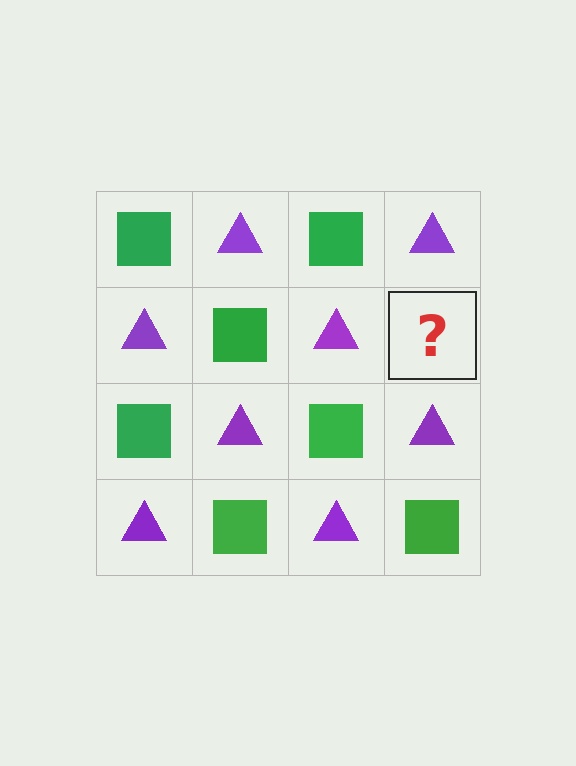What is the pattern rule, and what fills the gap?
The rule is that it alternates green square and purple triangle in a checkerboard pattern. The gap should be filled with a green square.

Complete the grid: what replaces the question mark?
The question mark should be replaced with a green square.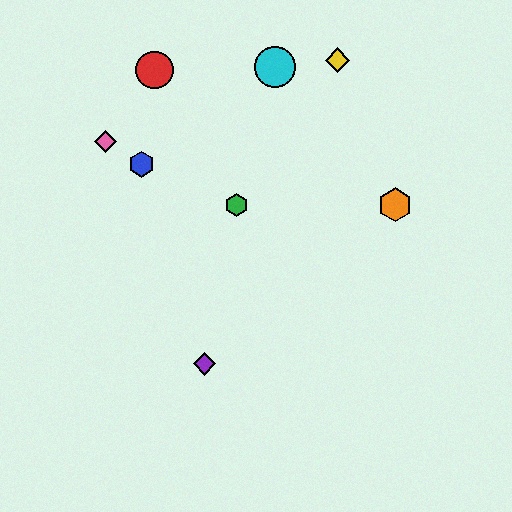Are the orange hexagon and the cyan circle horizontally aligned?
No, the orange hexagon is at y≈205 and the cyan circle is at y≈67.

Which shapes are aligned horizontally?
The green hexagon, the orange hexagon are aligned horizontally.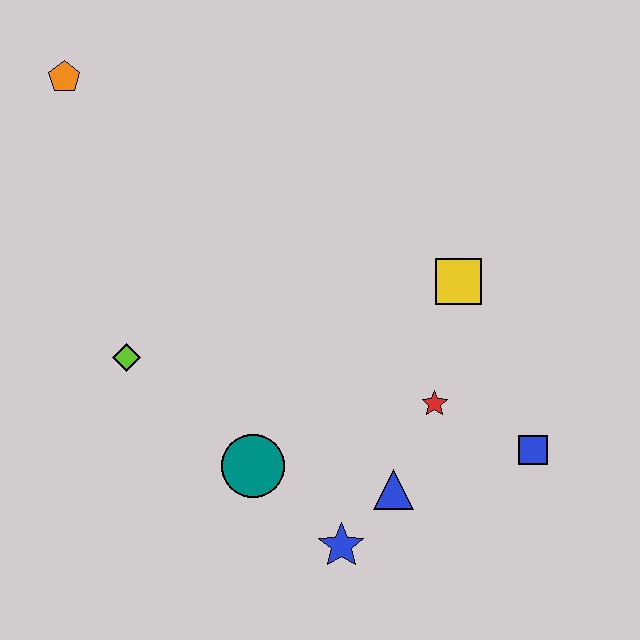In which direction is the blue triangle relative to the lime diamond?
The blue triangle is to the right of the lime diamond.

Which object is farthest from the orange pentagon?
The blue square is farthest from the orange pentagon.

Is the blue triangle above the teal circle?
No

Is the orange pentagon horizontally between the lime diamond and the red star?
No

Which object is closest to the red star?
The blue triangle is closest to the red star.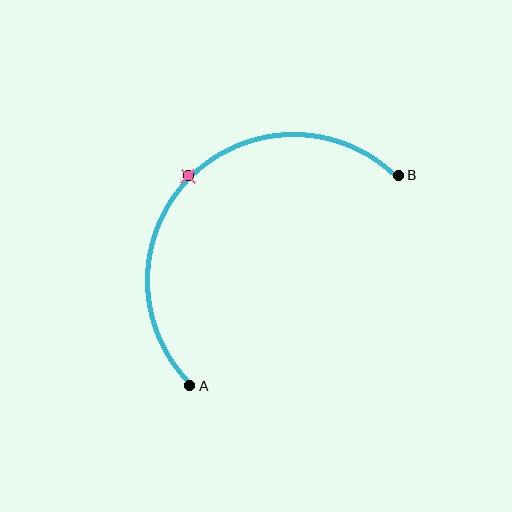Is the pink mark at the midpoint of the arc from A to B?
Yes. The pink mark lies on the arc at equal arc-length from both A and B — it is the arc midpoint.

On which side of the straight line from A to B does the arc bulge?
The arc bulges above and to the left of the straight line connecting A and B.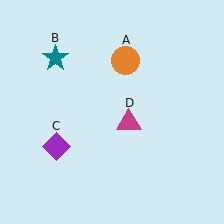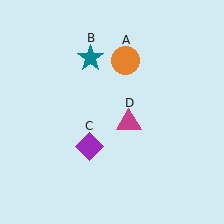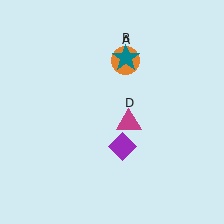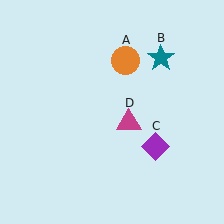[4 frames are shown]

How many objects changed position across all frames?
2 objects changed position: teal star (object B), purple diamond (object C).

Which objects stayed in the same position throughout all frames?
Orange circle (object A) and magenta triangle (object D) remained stationary.